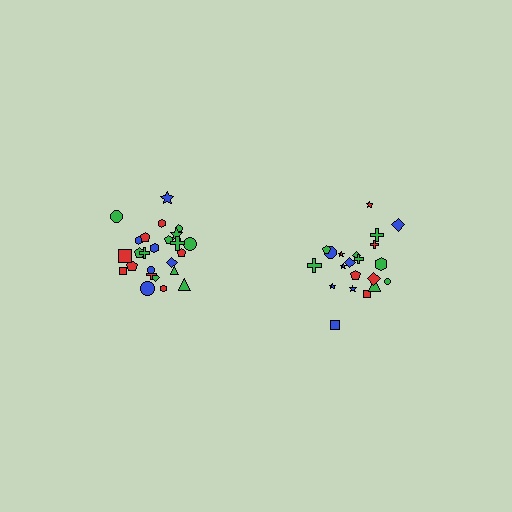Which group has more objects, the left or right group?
The left group.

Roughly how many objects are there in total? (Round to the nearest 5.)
Roughly 45 objects in total.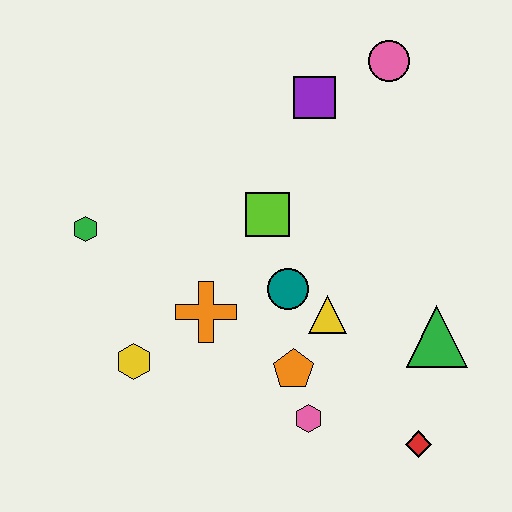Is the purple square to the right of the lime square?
Yes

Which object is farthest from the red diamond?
The green hexagon is farthest from the red diamond.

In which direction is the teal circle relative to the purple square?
The teal circle is below the purple square.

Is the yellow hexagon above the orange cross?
No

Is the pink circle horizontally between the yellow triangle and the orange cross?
No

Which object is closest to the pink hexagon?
The orange pentagon is closest to the pink hexagon.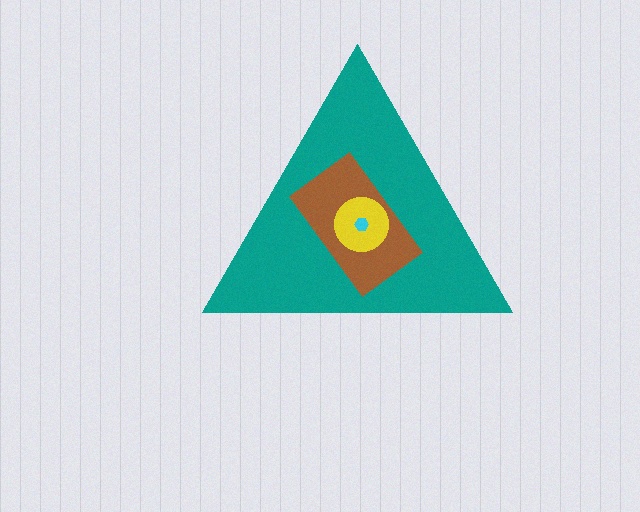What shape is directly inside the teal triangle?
The brown rectangle.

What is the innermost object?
The cyan hexagon.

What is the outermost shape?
The teal triangle.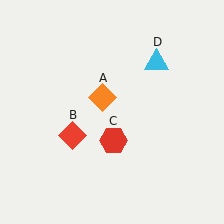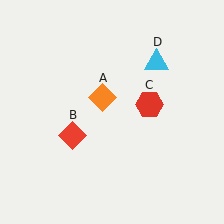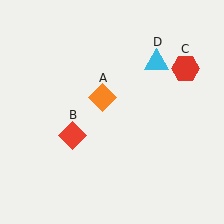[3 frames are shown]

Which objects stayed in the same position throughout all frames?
Orange diamond (object A) and red diamond (object B) and cyan triangle (object D) remained stationary.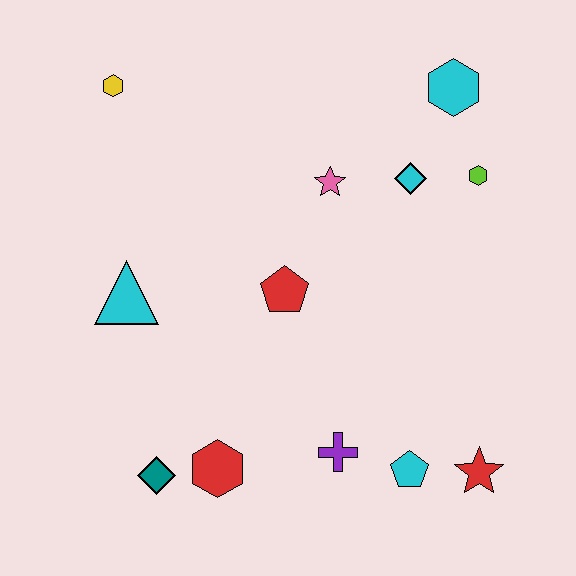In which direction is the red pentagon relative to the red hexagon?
The red pentagon is above the red hexagon.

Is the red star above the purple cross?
No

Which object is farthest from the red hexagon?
The cyan hexagon is farthest from the red hexagon.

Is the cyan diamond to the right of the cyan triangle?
Yes